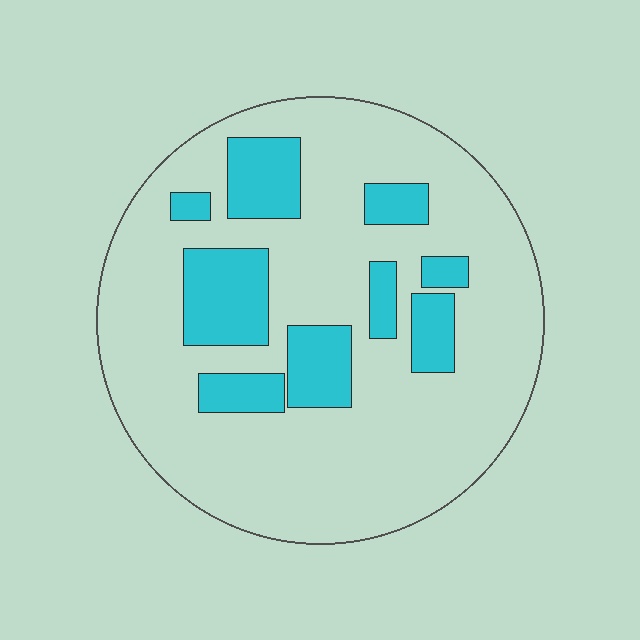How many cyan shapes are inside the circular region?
9.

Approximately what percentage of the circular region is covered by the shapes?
Approximately 20%.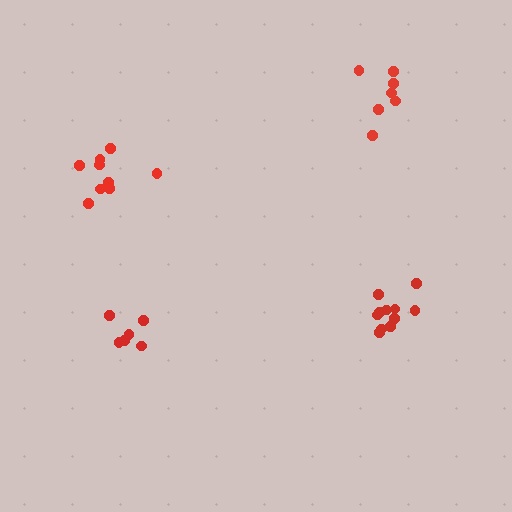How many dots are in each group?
Group 1: 9 dots, Group 2: 11 dots, Group 3: 7 dots, Group 4: 6 dots (33 total).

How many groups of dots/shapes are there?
There are 4 groups.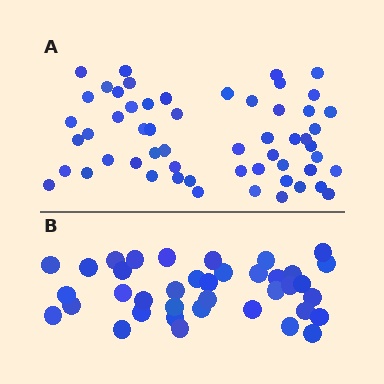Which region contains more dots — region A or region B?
Region A (the top region) has more dots.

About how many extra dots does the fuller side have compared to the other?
Region A has approximately 20 more dots than region B.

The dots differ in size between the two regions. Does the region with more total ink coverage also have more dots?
No. Region B has more total ink coverage because its dots are larger, but region A actually contains more individual dots. Total area can be misleading — the number of items is what matters here.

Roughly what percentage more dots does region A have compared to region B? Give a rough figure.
About 45% more.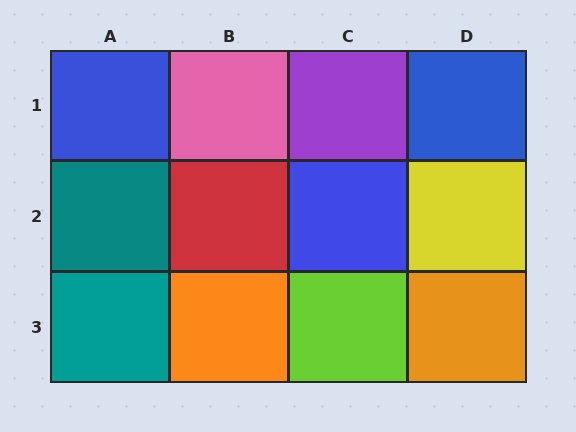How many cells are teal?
2 cells are teal.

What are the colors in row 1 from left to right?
Blue, pink, purple, blue.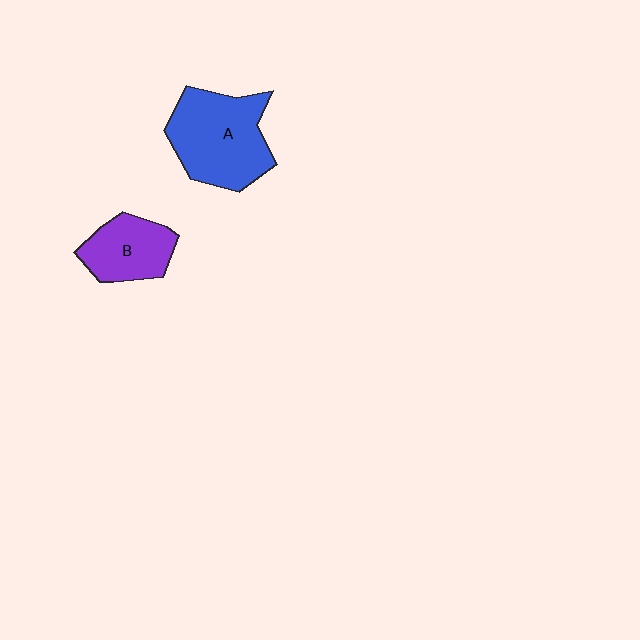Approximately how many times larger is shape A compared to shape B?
Approximately 1.6 times.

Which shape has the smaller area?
Shape B (purple).